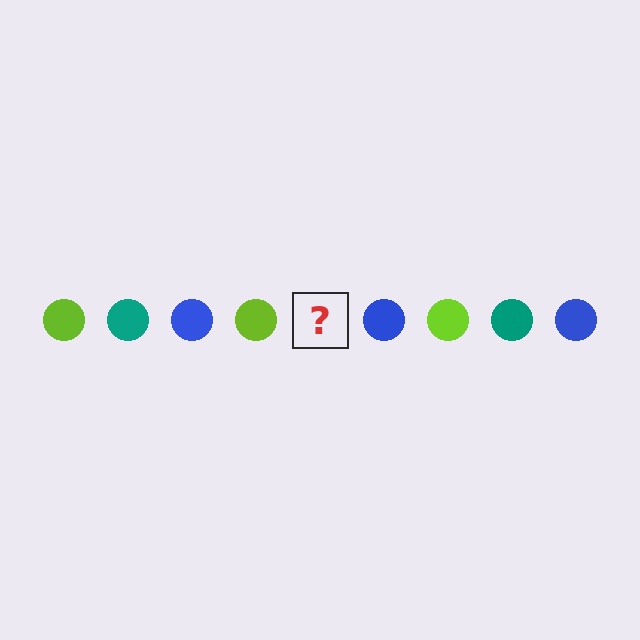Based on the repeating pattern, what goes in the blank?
The blank should be a teal circle.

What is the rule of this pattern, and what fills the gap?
The rule is that the pattern cycles through lime, teal, blue circles. The gap should be filled with a teal circle.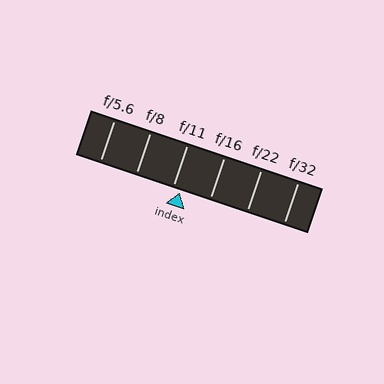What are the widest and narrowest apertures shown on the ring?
The widest aperture shown is f/5.6 and the narrowest is f/32.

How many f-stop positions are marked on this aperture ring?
There are 6 f-stop positions marked.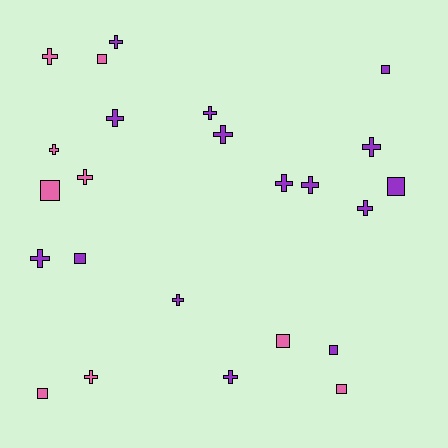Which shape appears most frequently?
Cross, with 15 objects.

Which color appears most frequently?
Purple, with 15 objects.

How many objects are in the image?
There are 24 objects.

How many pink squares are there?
There are 5 pink squares.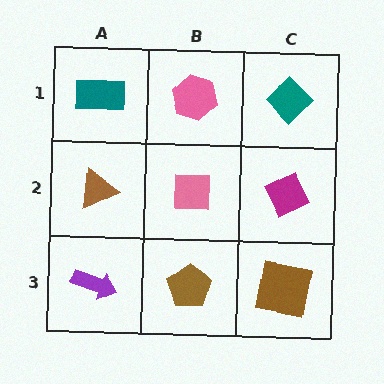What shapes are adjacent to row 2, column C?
A teal diamond (row 1, column C), a brown square (row 3, column C), a pink square (row 2, column B).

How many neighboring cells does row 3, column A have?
2.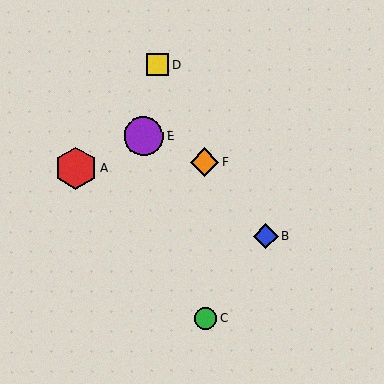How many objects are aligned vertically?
2 objects (C, F) are aligned vertically.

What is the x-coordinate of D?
Object D is at x≈158.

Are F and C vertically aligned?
Yes, both are at x≈204.